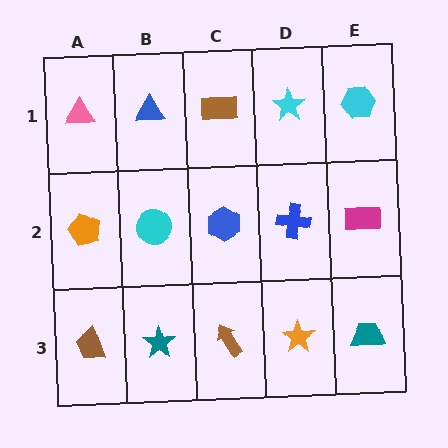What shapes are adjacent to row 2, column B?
A blue triangle (row 1, column B), a teal star (row 3, column B), an orange pentagon (row 2, column A), a blue hexagon (row 2, column C).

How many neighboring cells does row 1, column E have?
2.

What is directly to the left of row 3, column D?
A brown arrow.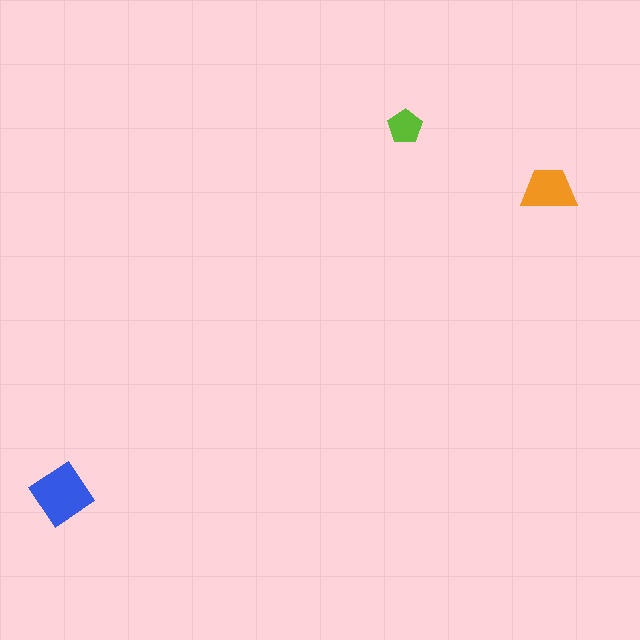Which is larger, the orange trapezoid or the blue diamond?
The blue diamond.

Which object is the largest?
The blue diamond.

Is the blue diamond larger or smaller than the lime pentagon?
Larger.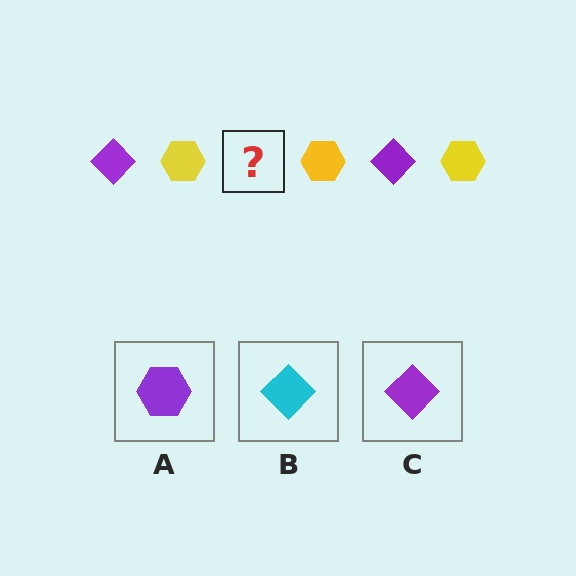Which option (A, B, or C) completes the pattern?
C.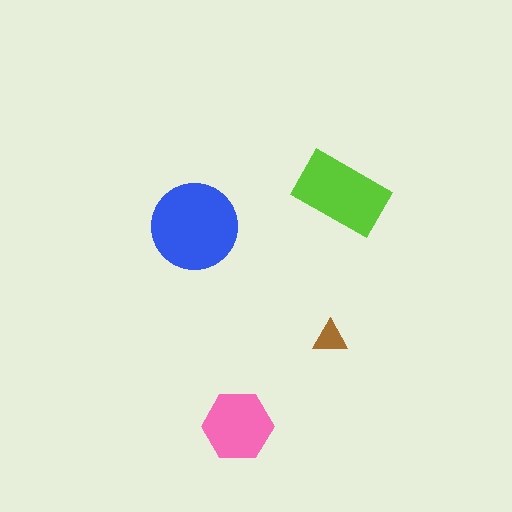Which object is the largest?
The blue circle.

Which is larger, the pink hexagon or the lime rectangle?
The lime rectangle.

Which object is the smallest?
The brown triangle.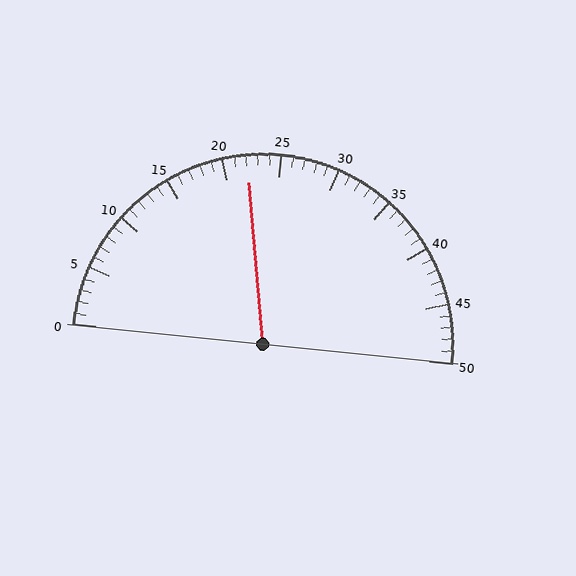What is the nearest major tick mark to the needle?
The nearest major tick mark is 20.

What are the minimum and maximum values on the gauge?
The gauge ranges from 0 to 50.